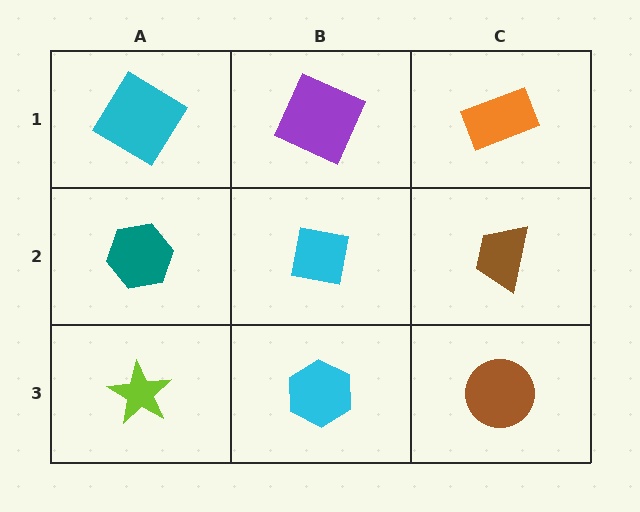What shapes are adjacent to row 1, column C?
A brown trapezoid (row 2, column C), a purple square (row 1, column B).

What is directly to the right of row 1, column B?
An orange rectangle.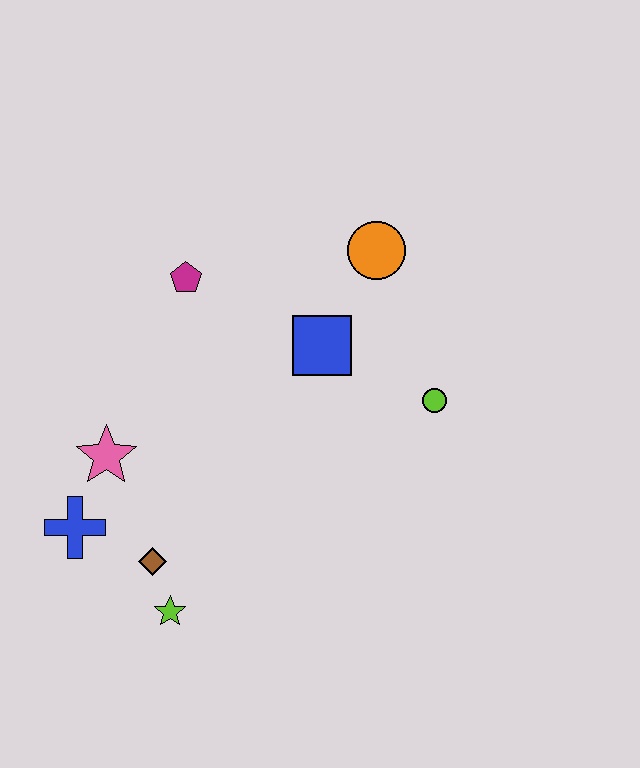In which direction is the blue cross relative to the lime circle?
The blue cross is to the left of the lime circle.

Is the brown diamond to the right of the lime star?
No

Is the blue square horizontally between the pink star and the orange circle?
Yes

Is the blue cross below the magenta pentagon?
Yes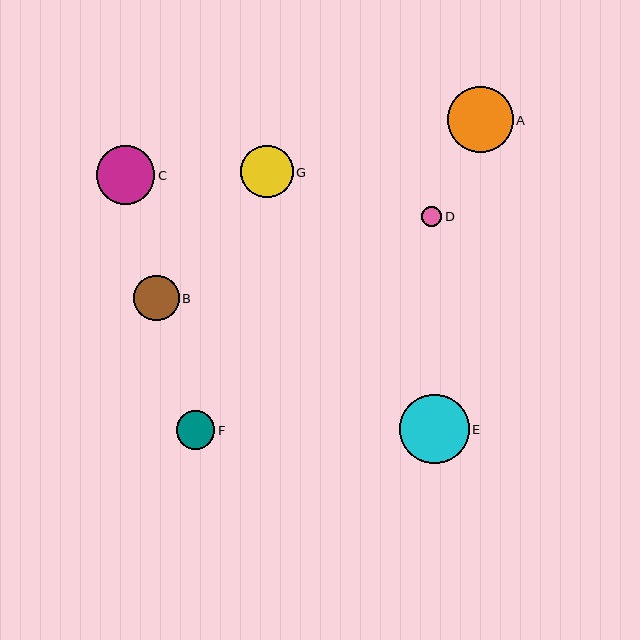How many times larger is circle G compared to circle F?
Circle G is approximately 1.4 times the size of circle F.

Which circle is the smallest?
Circle D is the smallest with a size of approximately 20 pixels.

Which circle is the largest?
Circle E is the largest with a size of approximately 70 pixels.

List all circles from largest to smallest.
From largest to smallest: E, A, C, G, B, F, D.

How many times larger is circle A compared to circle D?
Circle A is approximately 3.2 times the size of circle D.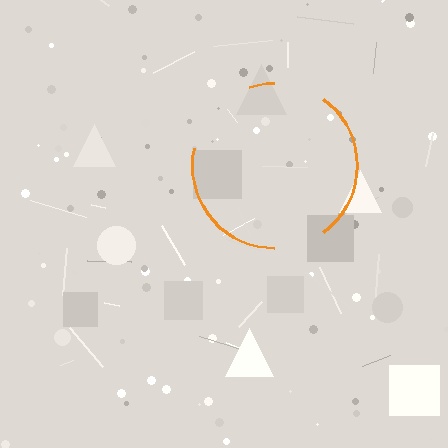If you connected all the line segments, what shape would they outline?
They would outline a circle.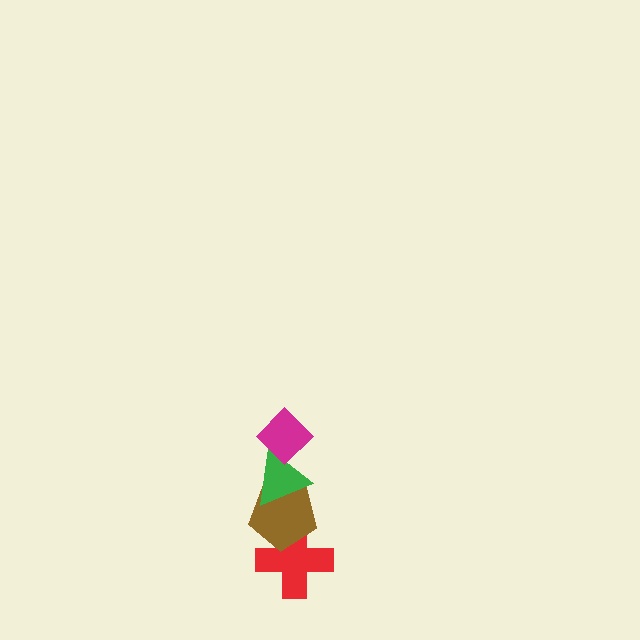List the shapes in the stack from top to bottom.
From top to bottom: the magenta diamond, the green triangle, the brown pentagon, the red cross.